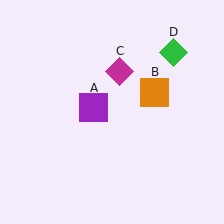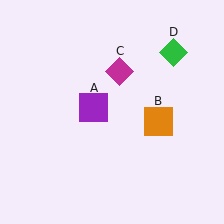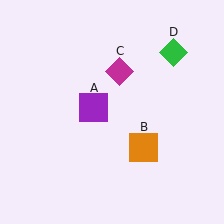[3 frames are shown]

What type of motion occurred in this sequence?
The orange square (object B) rotated clockwise around the center of the scene.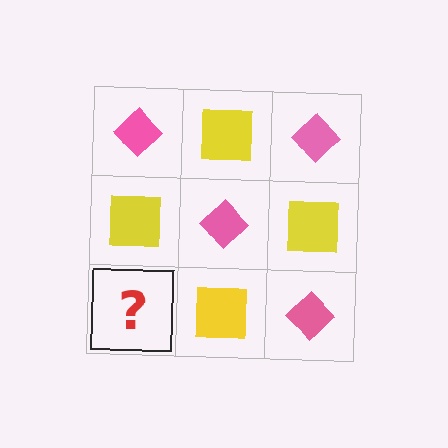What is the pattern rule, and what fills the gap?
The rule is that it alternates pink diamond and yellow square in a checkerboard pattern. The gap should be filled with a pink diamond.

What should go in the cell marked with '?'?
The missing cell should contain a pink diamond.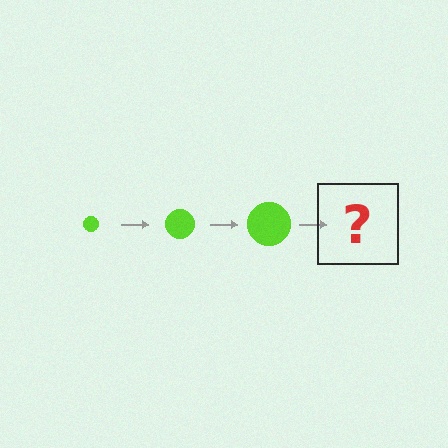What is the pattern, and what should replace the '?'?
The pattern is that the circle gets progressively larger each step. The '?' should be a lime circle, larger than the previous one.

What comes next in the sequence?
The next element should be a lime circle, larger than the previous one.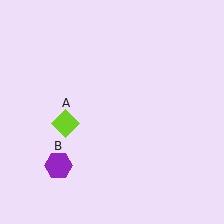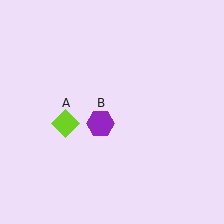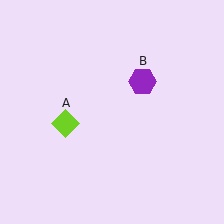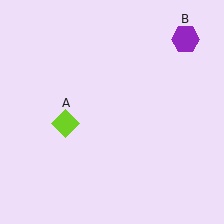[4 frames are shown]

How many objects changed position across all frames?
1 object changed position: purple hexagon (object B).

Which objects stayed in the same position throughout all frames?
Lime diamond (object A) remained stationary.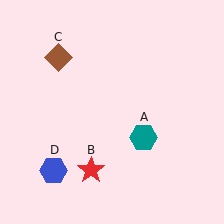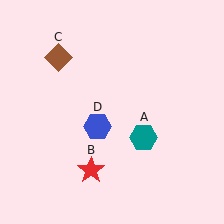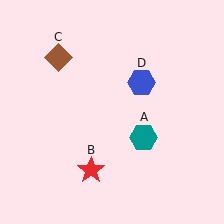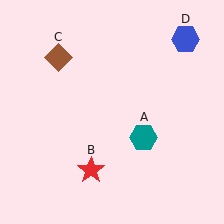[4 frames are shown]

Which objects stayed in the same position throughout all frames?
Teal hexagon (object A) and red star (object B) and brown diamond (object C) remained stationary.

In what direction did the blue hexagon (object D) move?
The blue hexagon (object D) moved up and to the right.